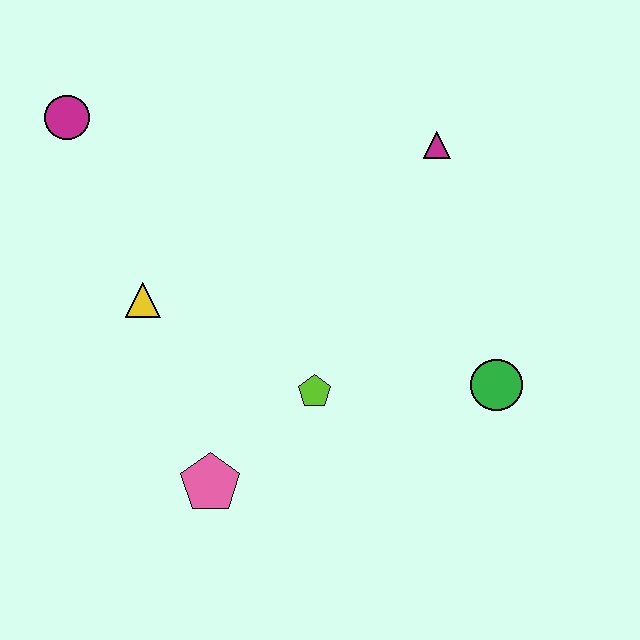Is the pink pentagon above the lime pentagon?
No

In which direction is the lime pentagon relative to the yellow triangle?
The lime pentagon is to the right of the yellow triangle.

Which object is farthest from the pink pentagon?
The magenta triangle is farthest from the pink pentagon.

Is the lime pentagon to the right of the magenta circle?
Yes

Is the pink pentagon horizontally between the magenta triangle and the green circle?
No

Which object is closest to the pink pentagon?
The lime pentagon is closest to the pink pentagon.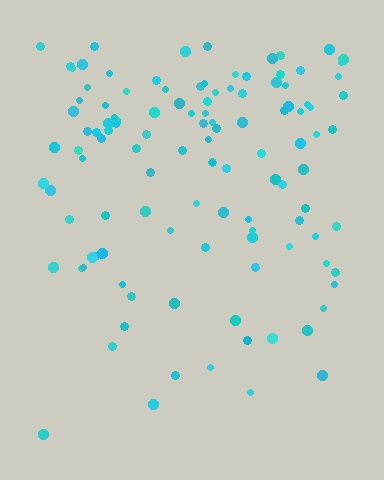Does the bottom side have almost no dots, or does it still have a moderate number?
Still a moderate number, just noticeably fewer than the top.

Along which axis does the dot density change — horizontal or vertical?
Vertical.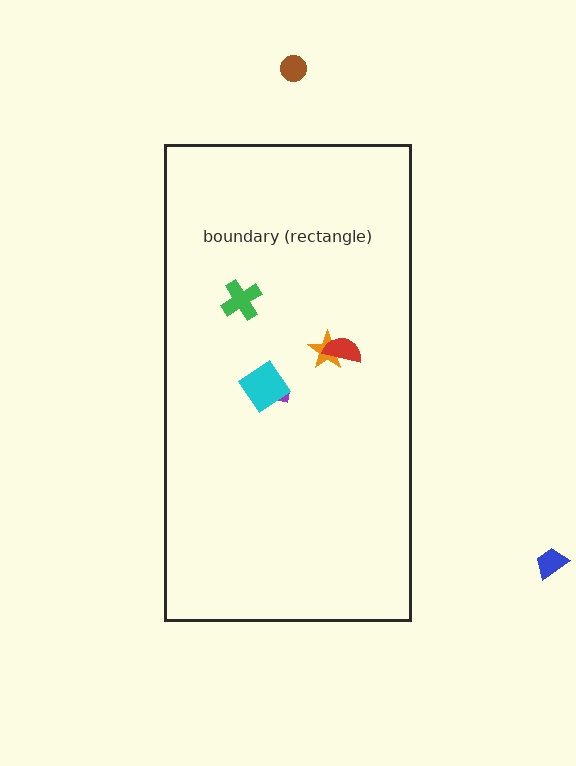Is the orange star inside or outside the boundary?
Inside.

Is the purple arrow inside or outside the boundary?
Inside.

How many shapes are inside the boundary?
5 inside, 2 outside.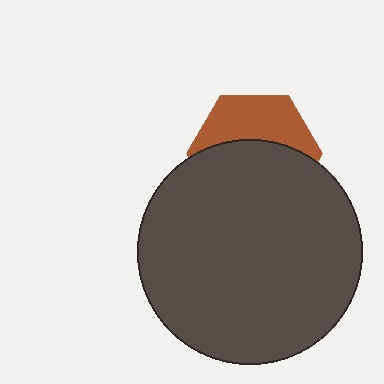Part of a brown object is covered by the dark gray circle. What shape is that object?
It is a hexagon.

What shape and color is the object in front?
The object in front is a dark gray circle.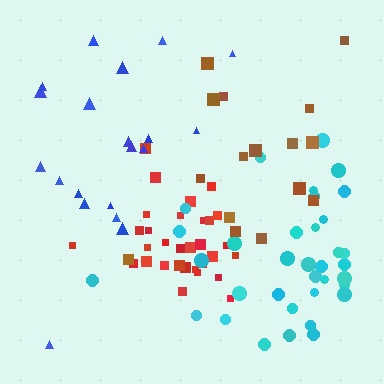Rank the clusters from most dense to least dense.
red, cyan, blue, brown.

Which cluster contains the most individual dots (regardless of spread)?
Cyan (35).